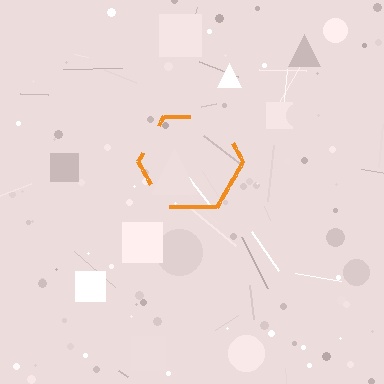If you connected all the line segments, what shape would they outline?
They would outline a hexagon.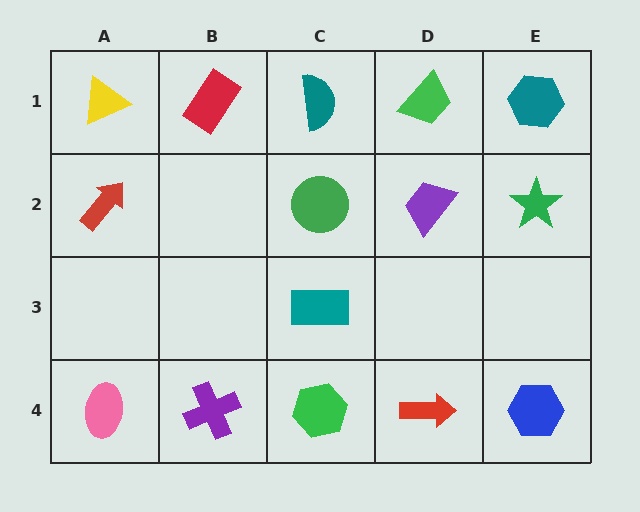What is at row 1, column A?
A yellow triangle.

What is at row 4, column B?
A purple cross.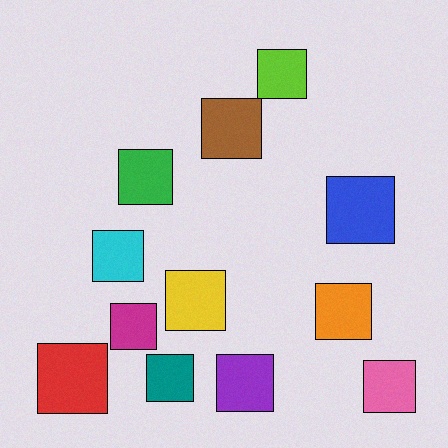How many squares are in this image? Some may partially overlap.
There are 12 squares.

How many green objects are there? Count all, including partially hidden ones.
There is 1 green object.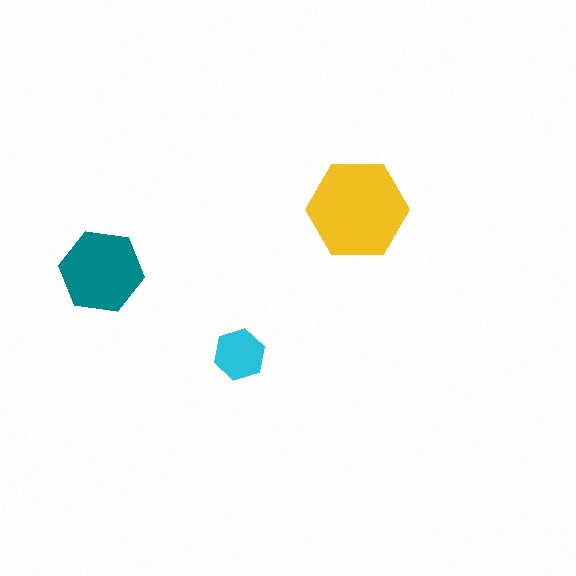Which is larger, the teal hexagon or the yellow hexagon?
The yellow one.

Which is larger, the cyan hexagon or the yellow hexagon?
The yellow one.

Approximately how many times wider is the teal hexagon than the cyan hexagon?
About 1.5 times wider.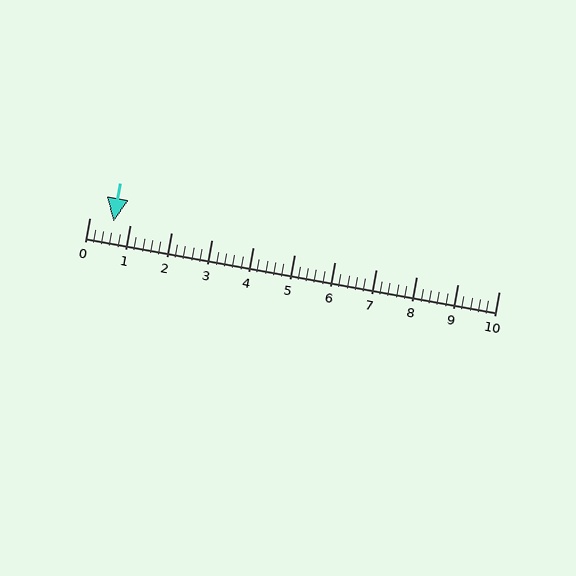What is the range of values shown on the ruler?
The ruler shows values from 0 to 10.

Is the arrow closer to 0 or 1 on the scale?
The arrow is closer to 1.